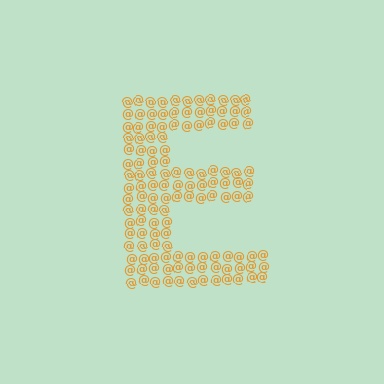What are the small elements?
The small elements are at signs.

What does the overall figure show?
The overall figure shows the letter E.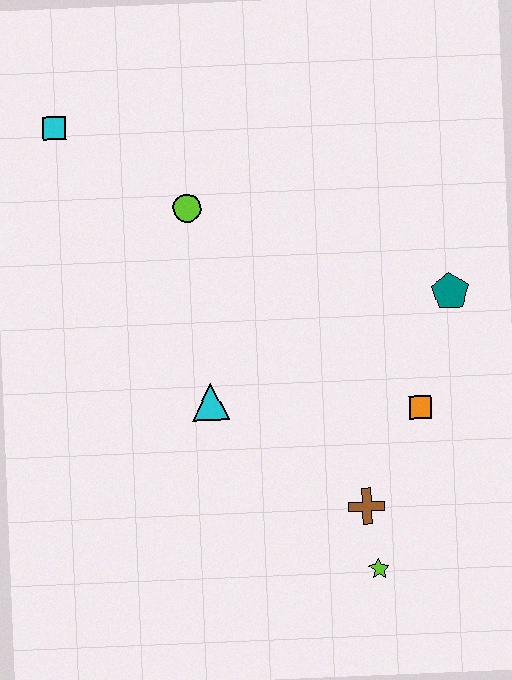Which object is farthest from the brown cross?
The cyan square is farthest from the brown cross.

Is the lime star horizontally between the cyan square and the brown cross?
No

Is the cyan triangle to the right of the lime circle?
Yes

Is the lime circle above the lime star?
Yes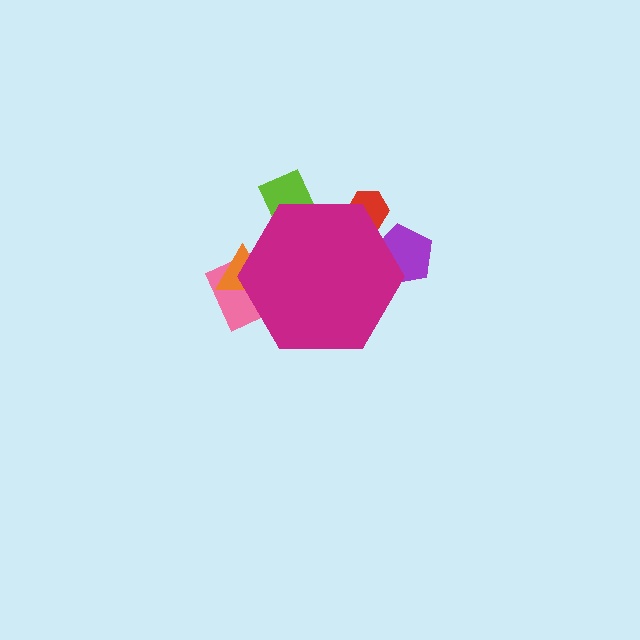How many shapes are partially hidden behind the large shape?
5 shapes are partially hidden.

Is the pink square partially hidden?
Yes, the pink square is partially hidden behind the magenta hexagon.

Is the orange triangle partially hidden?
Yes, the orange triangle is partially hidden behind the magenta hexagon.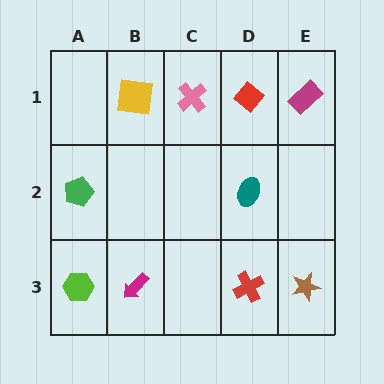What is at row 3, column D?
A red cross.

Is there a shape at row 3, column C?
No, that cell is empty.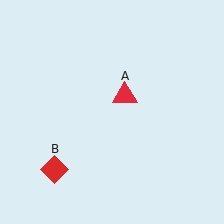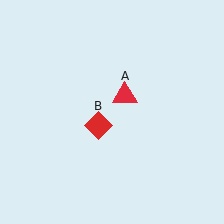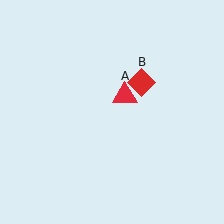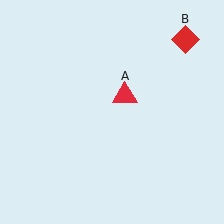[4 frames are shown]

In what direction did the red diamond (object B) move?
The red diamond (object B) moved up and to the right.